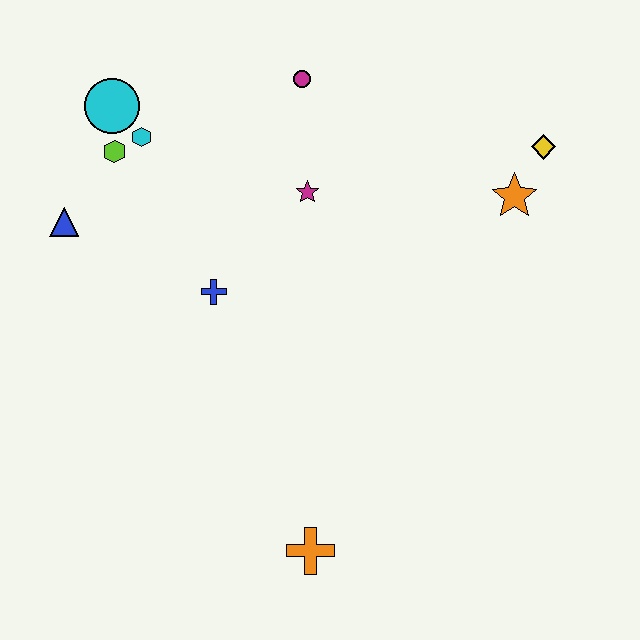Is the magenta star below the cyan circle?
Yes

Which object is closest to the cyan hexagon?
The lime hexagon is closest to the cyan hexagon.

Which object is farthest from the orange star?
The blue triangle is farthest from the orange star.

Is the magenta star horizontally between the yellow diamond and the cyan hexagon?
Yes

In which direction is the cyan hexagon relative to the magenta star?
The cyan hexagon is to the left of the magenta star.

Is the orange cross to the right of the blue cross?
Yes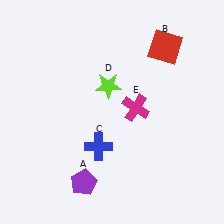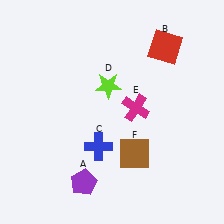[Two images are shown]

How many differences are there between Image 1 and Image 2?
There is 1 difference between the two images.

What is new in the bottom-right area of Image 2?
A brown square (F) was added in the bottom-right area of Image 2.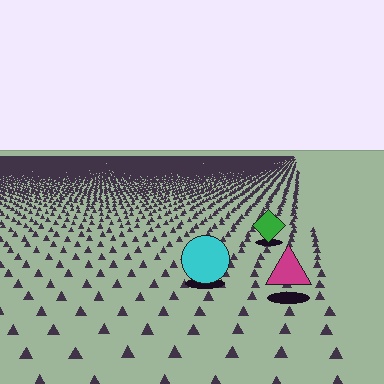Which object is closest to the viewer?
The magenta triangle is closest. The texture marks near it are larger and more spread out.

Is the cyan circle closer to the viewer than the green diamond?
Yes. The cyan circle is closer — you can tell from the texture gradient: the ground texture is coarser near it.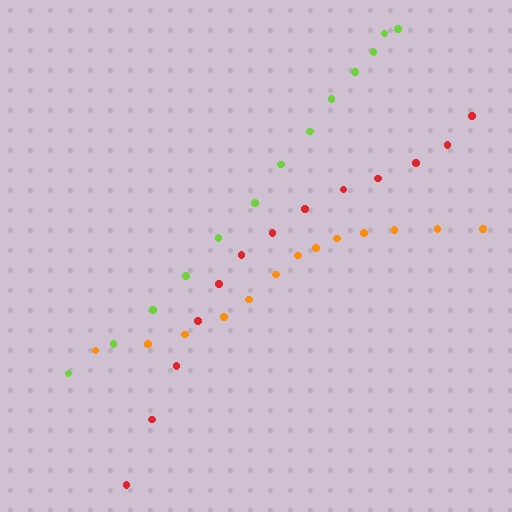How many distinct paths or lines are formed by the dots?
There are 3 distinct paths.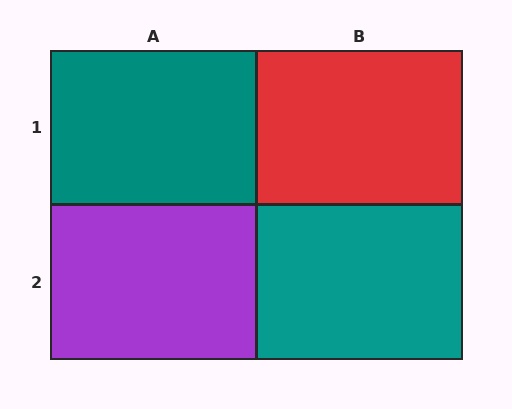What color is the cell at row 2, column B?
Teal.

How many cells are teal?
2 cells are teal.